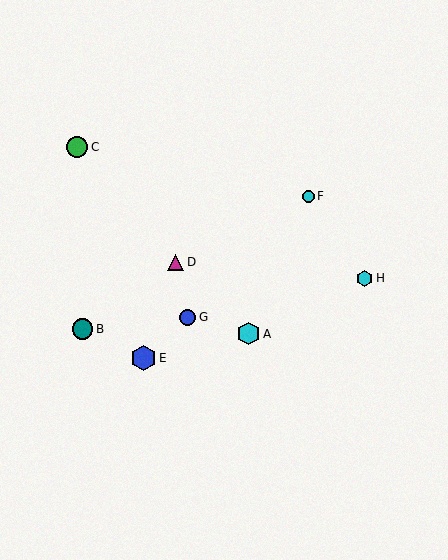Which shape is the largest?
The blue hexagon (labeled E) is the largest.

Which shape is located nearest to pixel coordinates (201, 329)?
The blue circle (labeled G) at (188, 317) is nearest to that location.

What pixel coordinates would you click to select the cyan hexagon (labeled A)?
Click at (248, 334) to select the cyan hexagon A.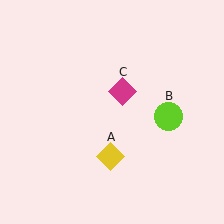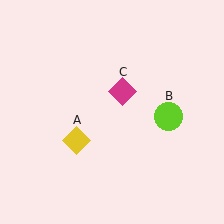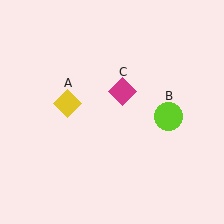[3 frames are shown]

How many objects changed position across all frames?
1 object changed position: yellow diamond (object A).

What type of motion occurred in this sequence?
The yellow diamond (object A) rotated clockwise around the center of the scene.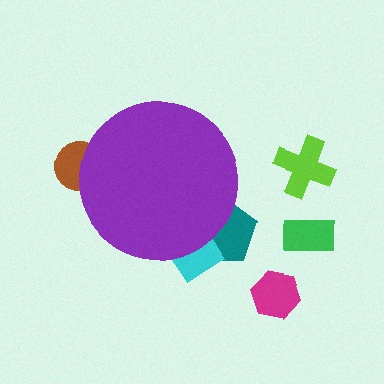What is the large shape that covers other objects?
A purple circle.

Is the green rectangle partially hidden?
No, the green rectangle is fully visible.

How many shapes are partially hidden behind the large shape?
3 shapes are partially hidden.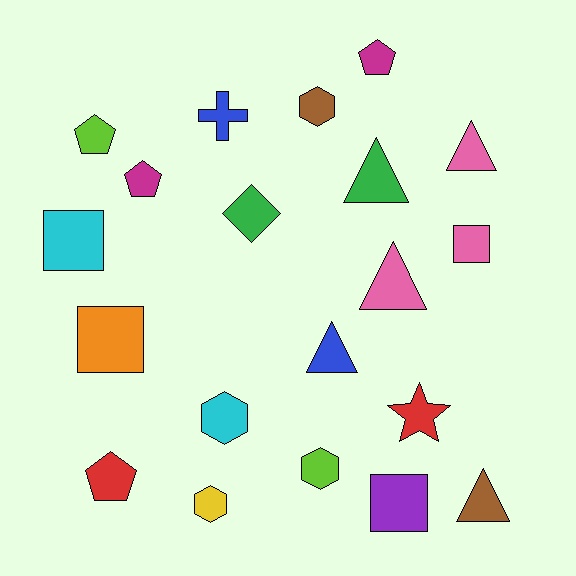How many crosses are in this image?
There is 1 cross.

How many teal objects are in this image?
There are no teal objects.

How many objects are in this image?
There are 20 objects.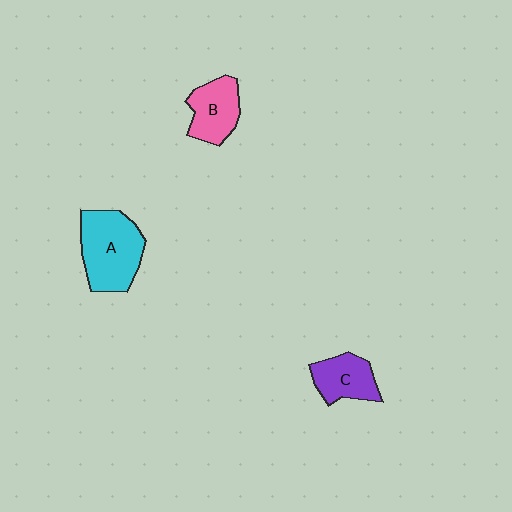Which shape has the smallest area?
Shape C (purple).